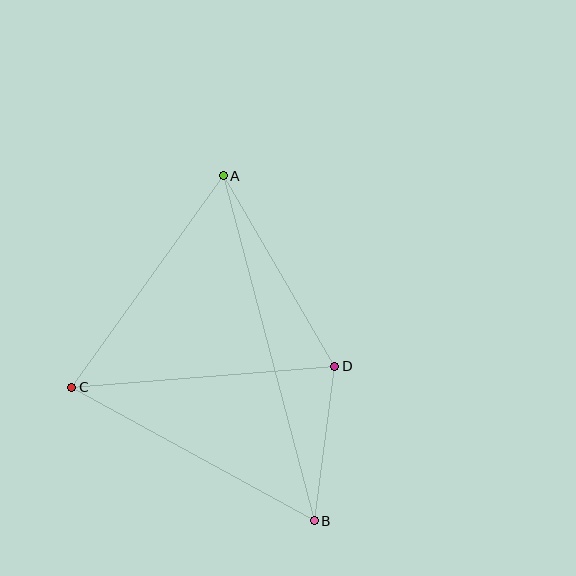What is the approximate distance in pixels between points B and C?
The distance between B and C is approximately 277 pixels.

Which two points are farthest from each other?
Points A and B are farthest from each other.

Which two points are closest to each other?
Points B and D are closest to each other.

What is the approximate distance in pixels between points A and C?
The distance between A and C is approximately 260 pixels.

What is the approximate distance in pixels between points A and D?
The distance between A and D is approximately 221 pixels.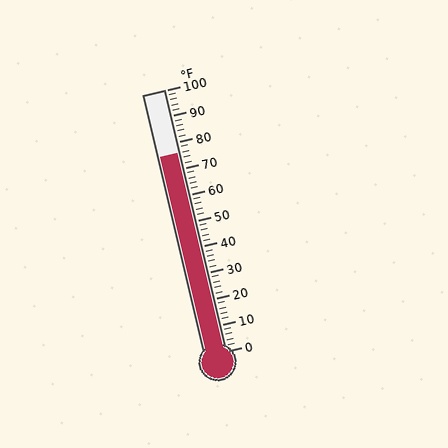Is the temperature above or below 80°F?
The temperature is below 80°F.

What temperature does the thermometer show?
The thermometer shows approximately 76°F.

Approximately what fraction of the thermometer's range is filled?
The thermometer is filled to approximately 75% of its range.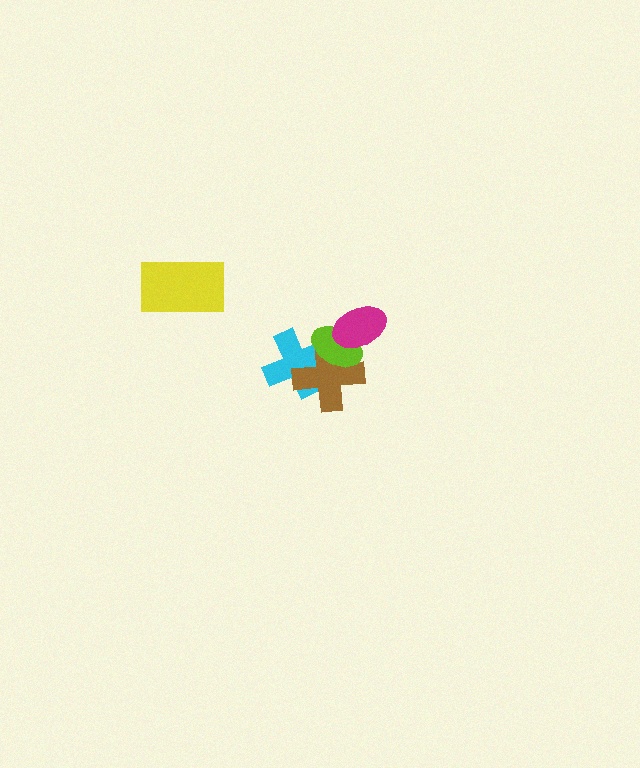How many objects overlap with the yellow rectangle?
0 objects overlap with the yellow rectangle.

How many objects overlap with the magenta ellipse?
2 objects overlap with the magenta ellipse.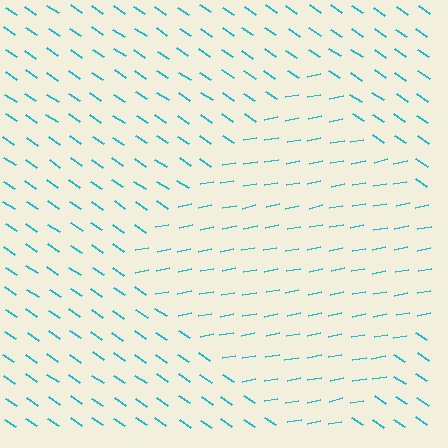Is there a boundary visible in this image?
Yes, there is a texture boundary formed by a change in line orientation.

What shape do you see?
I see a diamond.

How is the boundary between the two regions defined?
The boundary is defined purely by a change in line orientation (approximately 45 degrees difference). All lines are the same color and thickness.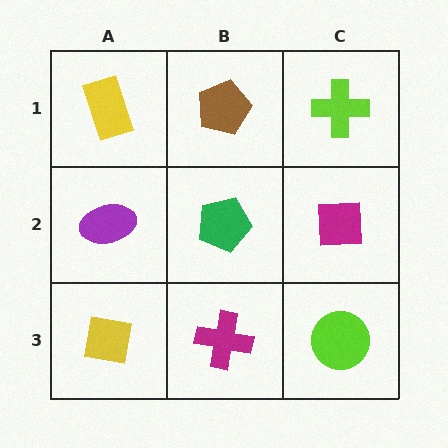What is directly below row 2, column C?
A lime circle.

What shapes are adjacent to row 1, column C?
A magenta square (row 2, column C), a brown pentagon (row 1, column B).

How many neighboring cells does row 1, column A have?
2.